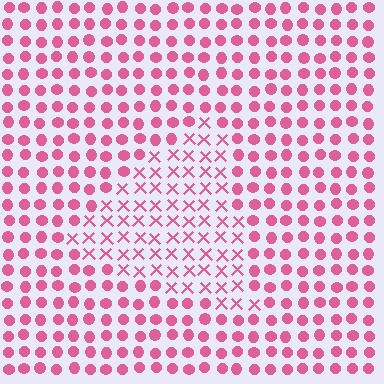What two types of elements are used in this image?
The image uses X marks inside the triangle region and circles outside it.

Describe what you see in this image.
The image is filled with small pink elements arranged in a uniform grid. A triangle-shaped region contains X marks, while the surrounding area contains circles. The boundary is defined purely by the change in element shape.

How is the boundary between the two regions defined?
The boundary is defined by a change in element shape: X marks inside vs. circles outside. All elements share the same color and spacing.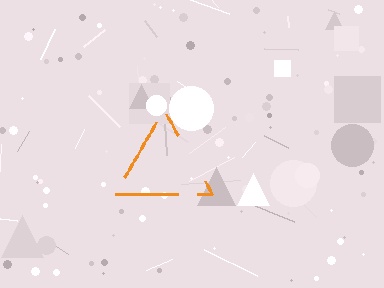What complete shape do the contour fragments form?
The contour fragments form a triangle.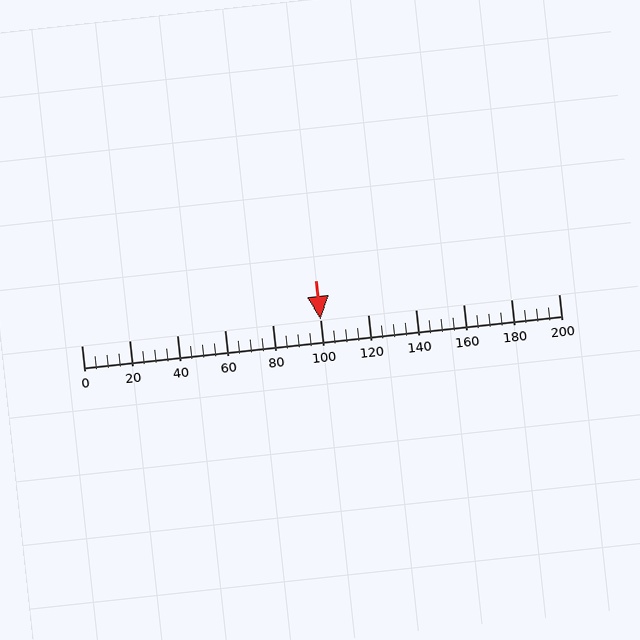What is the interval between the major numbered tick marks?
The major tick marks are spaced 20 units apart.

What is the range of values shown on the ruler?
The ruler shows values from 0 to 200.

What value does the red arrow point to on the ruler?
The red arrow points to approximately 100.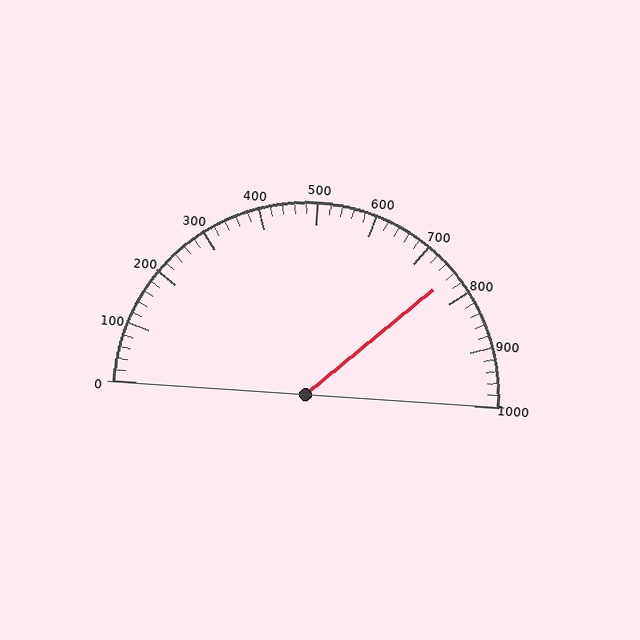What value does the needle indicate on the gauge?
The needle indicates approximately 760.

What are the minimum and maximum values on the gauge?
The gauge ranges from 0 to 1000.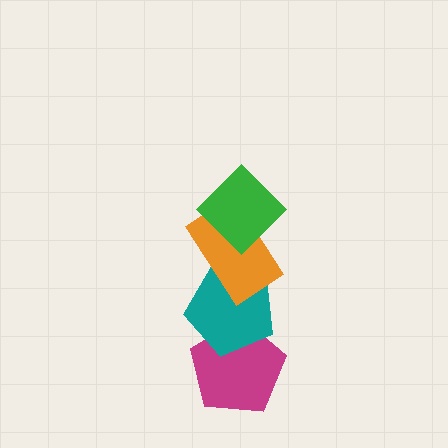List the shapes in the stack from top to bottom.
From top to bottom: the green diamond, the orange rectangle, the teal pentagon, the magenta pentagon.